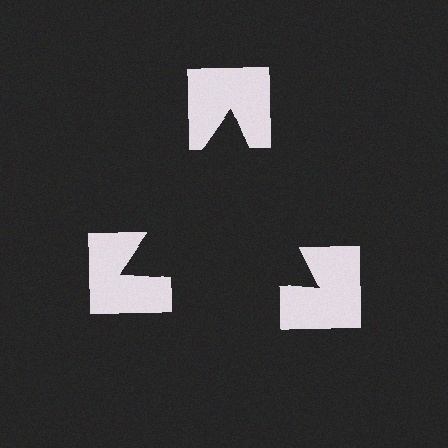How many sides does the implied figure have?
3 sides.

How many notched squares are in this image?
There are 3 — one at each vertex of the illusory triangle.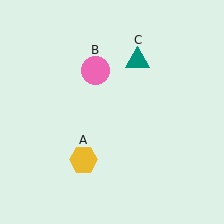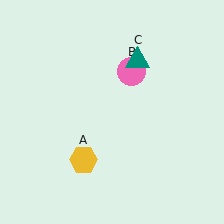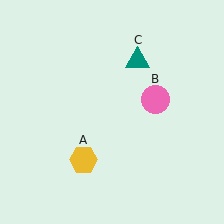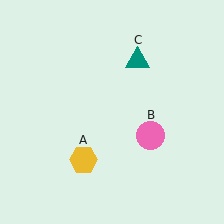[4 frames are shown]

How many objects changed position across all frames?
1 object changed position: pink circle (object B).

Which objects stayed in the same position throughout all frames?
Yellow hexagon (object A) and teal triangle (object C) remained stationary.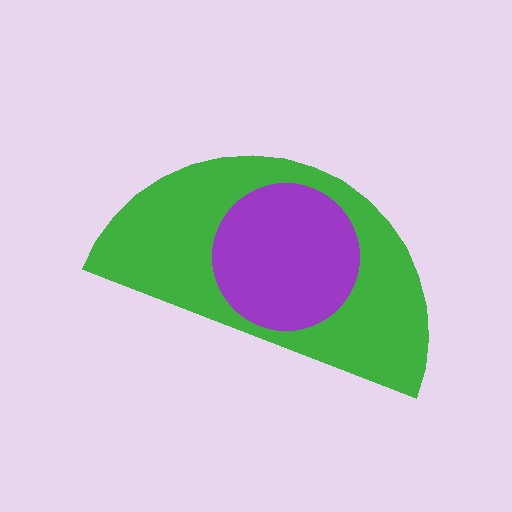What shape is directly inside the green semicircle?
The purple circle.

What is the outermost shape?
The green semicircle.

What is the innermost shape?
The purple circle.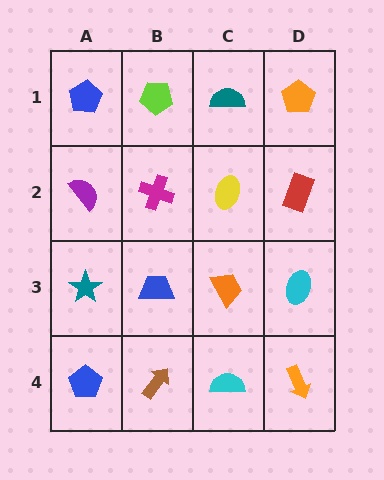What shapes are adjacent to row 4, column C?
An orange trapezoid (row 3, column C), a brown arrow (row 4, column B), an orange arrow (row 4, column D).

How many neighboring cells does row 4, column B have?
3.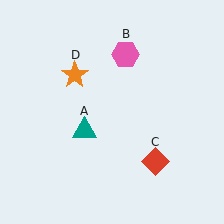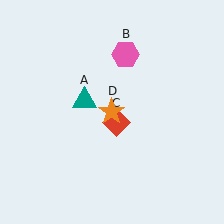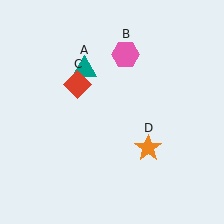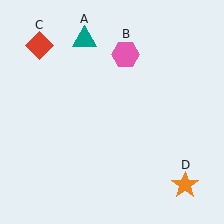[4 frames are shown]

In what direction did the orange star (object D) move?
The orange star (object D) moved down and to the right.